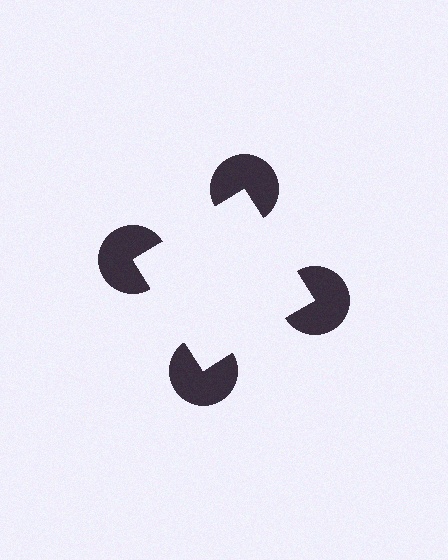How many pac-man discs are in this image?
There are 4 — one at each vertex of the illusory square.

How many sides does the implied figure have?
4 sides.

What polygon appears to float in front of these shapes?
An illusory square — its edges are inferred from the aligned wedge cuts in the pac-man discs, not physically drawn.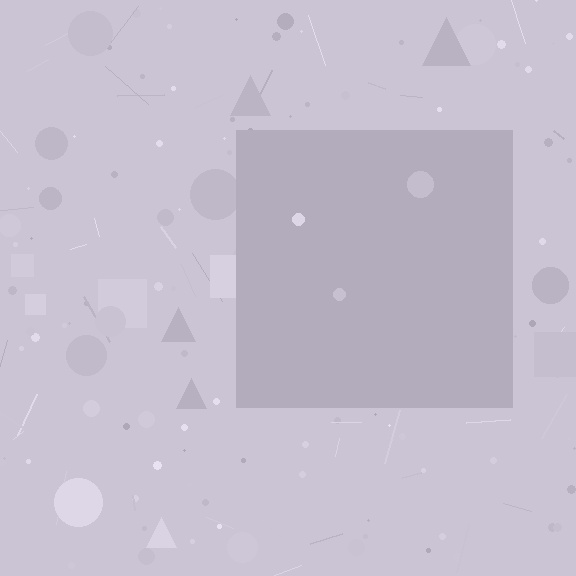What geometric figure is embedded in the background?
A square is embedded in the background.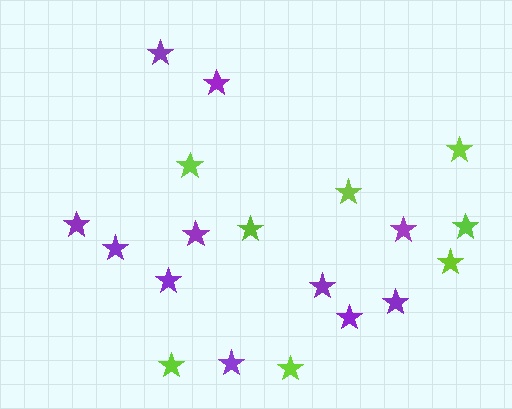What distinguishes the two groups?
There are 2 groups: one group of purple stars (11) and one group of lime stars (8).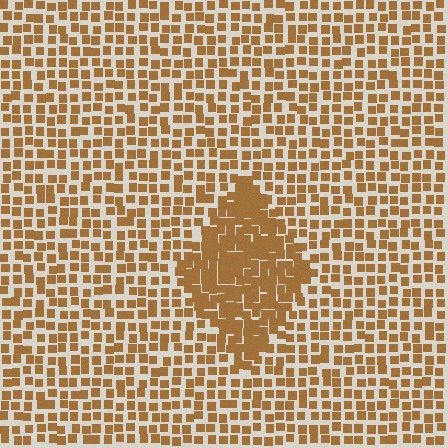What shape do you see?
I see a diamond.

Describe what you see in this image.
The image contains small brown elements arranged at two different densities. A diamond-shaped region is visible where the elements are more densely packed than the surrounding area.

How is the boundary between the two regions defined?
The boundary is defined by a change in element density (approximately 1.9x ratio). All elements are the same color, size, and shape.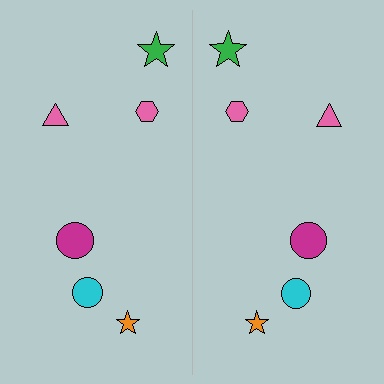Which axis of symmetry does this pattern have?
The pattern has a vertical axis of symmetry running through the center of the image.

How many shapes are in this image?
There are 12 shapes in this image.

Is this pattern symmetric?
Yes, this pattern has bilateral (reflection) symmetry.